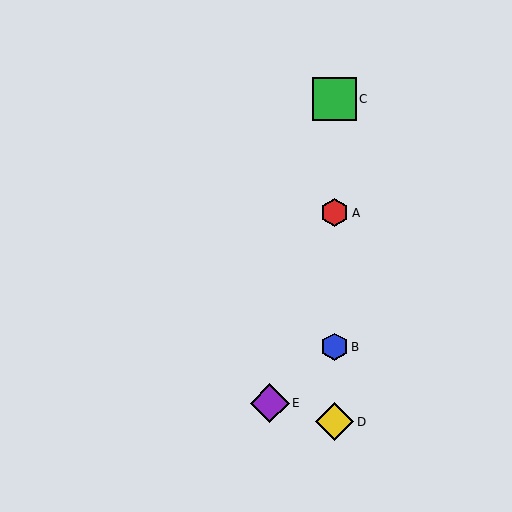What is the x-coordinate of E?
Object E is at x≈270.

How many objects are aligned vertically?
4 objects (A, B, C, D) are aligned vertically.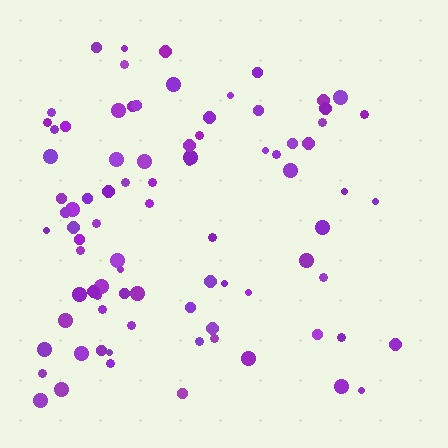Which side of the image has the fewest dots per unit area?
The right.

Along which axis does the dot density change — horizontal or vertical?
Horizontal.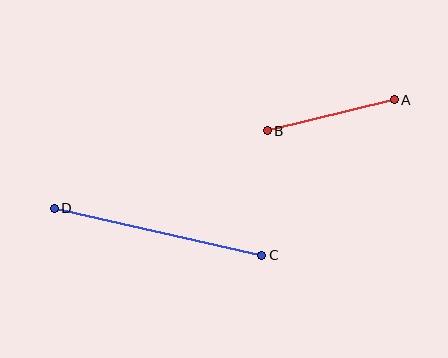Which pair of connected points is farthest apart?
Points C and D are farthest apart.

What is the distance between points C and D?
The distance is approximately 213 pixels.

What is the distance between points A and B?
The distance is approximately 131 pixels.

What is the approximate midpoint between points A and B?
The midpoint is at approximately (331, 115) pixels.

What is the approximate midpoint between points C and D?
The midpoint is at approximately (158, 232) pixels.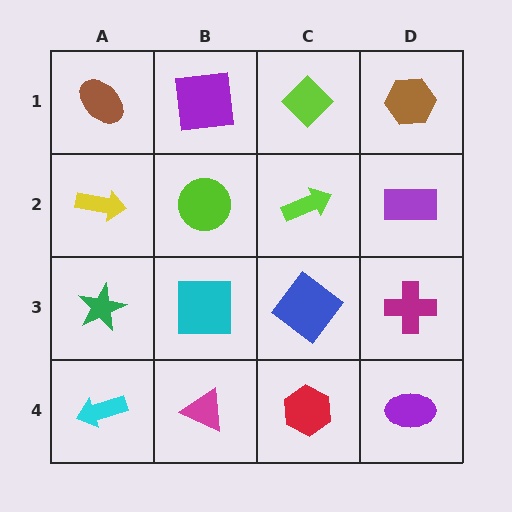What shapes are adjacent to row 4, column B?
A cyan square (row 3, column B), a cyan arrow (row 4, column A), a red hexagon (row 4, column C).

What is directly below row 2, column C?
A blue diamond.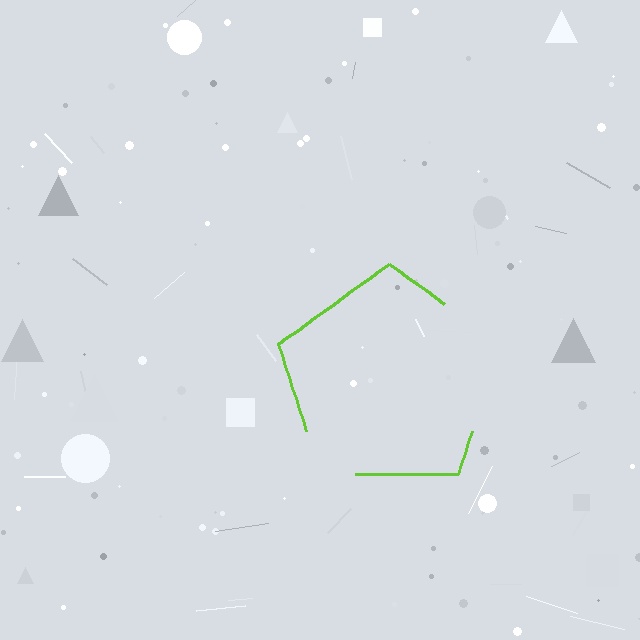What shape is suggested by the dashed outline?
The dashed outline suggests a pentagon.